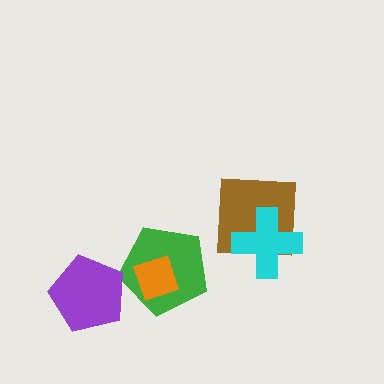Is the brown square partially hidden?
Yes, it is partially covered by another shape.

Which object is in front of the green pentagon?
The orange diamond is in front of the green pentagon.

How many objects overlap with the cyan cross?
1 object overlaps with the cyan cross.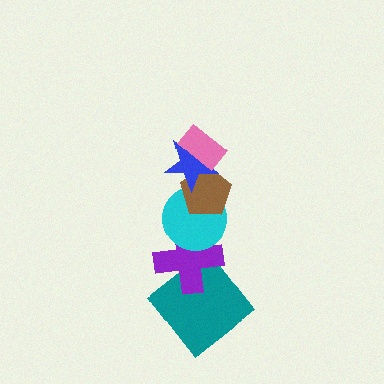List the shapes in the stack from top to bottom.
From top to bottom: the pink rectangle, the blue star, the brown pentagon, the cyan circle, the purple cross, the teal diamond.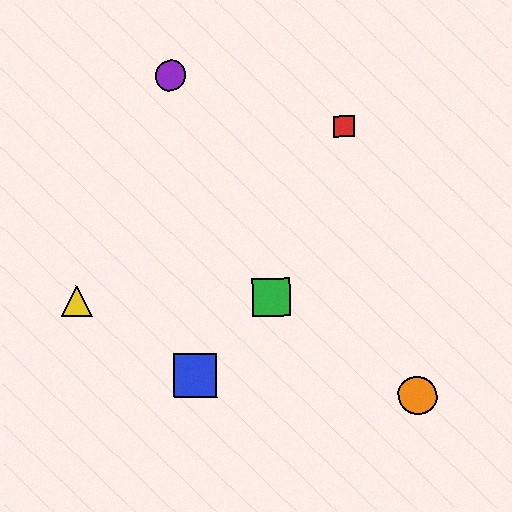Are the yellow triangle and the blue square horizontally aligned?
No, the yellow triangle is at y≈301 and the blue square is at y≈376.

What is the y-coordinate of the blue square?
The blue square is at y≈376.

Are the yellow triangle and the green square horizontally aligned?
Yes, both are at y≈301.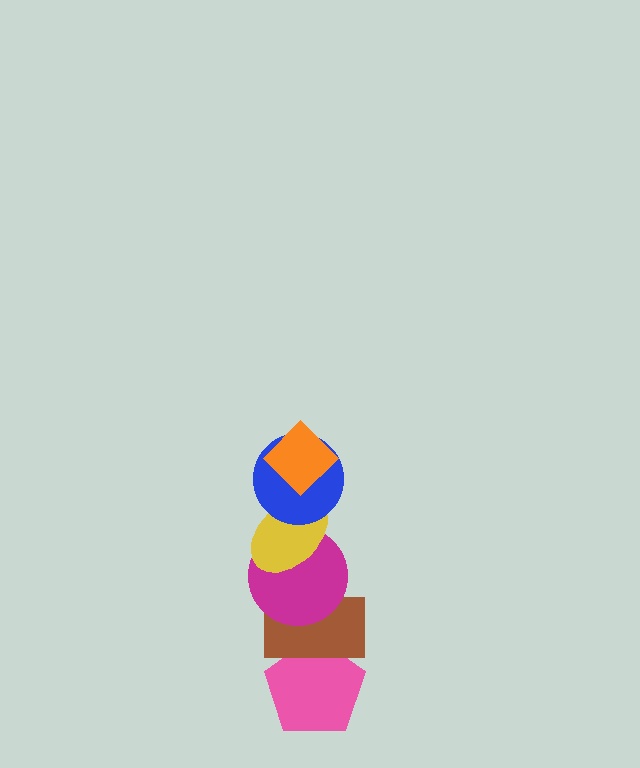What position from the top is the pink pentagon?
The pink pentagon is 6th from the top.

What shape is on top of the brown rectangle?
The magenta circle is on top of the brown rectangle.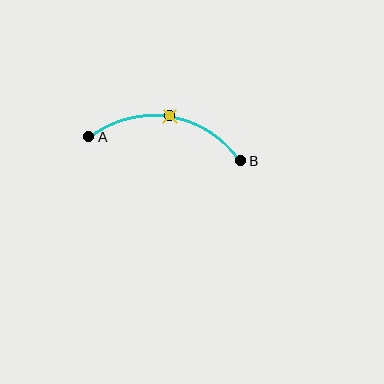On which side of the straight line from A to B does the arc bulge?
The arc bulges above the straight line connecting A and B.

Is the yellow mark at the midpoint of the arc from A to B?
Yes. The yellow mark lies on the arc at equal arc-length from both A and B — it is the arc midpoint.